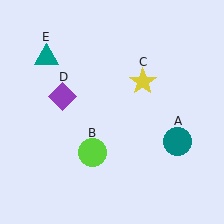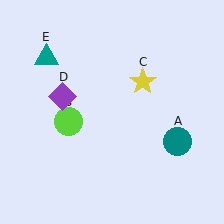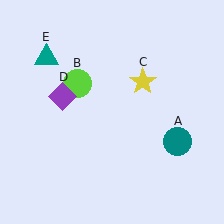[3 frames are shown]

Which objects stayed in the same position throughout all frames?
Teal circle (object A) and yellow star (object C) and purple diamond (object D) and teal triangle (object E) remained stationary.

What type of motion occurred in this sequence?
The lime circle (object B) rotated clockwise around the center of the scene.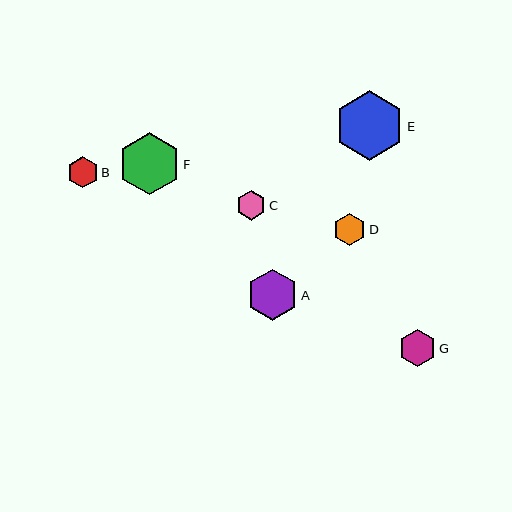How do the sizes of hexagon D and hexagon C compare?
Hexagon D and hexagon C are approximately the same size.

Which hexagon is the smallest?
Hexagon C is the smallest with a size of approximately 30 pixels.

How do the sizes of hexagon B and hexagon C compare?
Hexagon B and hexagon C are approximately the same size.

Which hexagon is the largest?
Hexagon E is the largest with a size of approximately 69 pixels.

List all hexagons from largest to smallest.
From largest to smallest: E, F, A, G, D, B, C.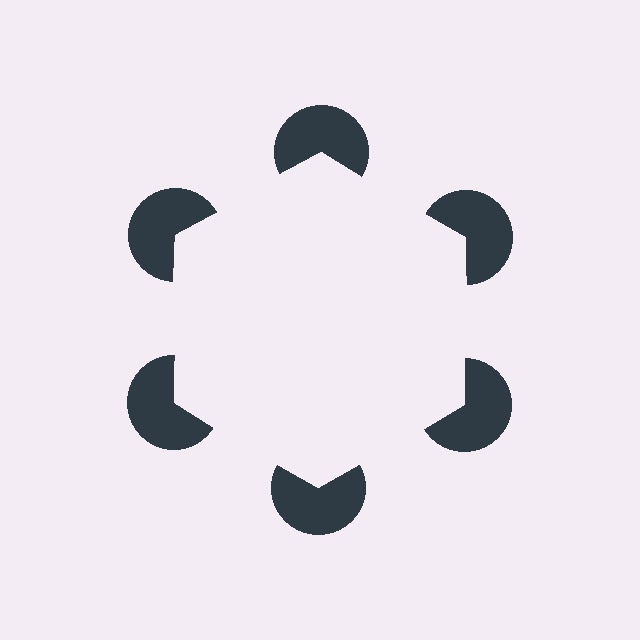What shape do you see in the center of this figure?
An illusory hexagon — its edges are inferred from the aligned wedge cuts in the pac-man discs, not physically drawn.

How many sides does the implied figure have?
6 sides.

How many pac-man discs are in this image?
There are 6 — one at each vertex of the illusory hexagon.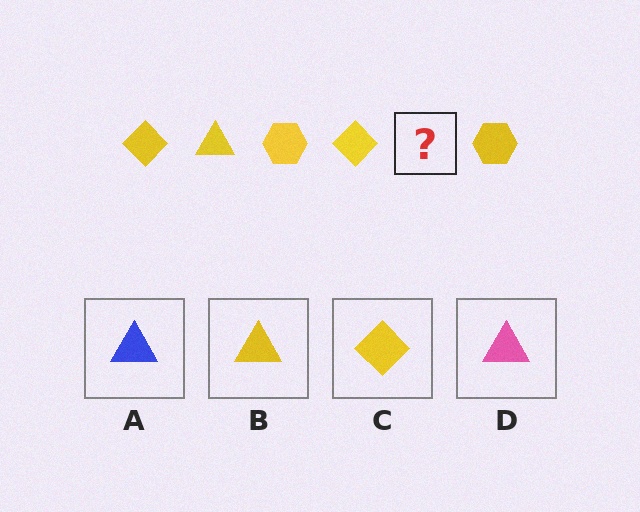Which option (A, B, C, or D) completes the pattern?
B.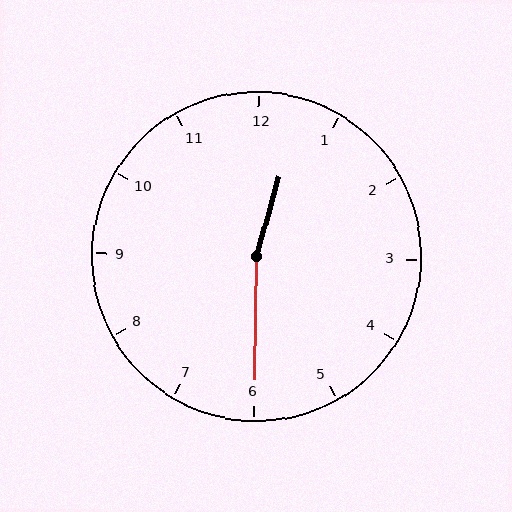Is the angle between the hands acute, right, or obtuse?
It is obtuse.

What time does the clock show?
12:30.